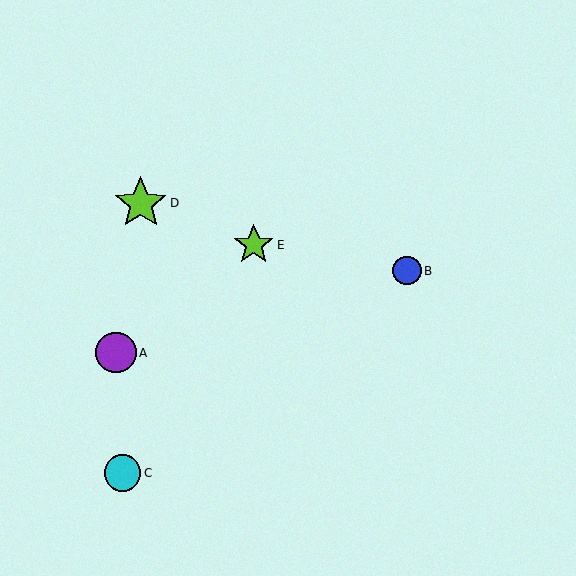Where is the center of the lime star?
The center of the lime star is at (254, 245).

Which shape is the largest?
The lime star (labeled D) is the largest.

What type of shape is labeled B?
Shape B is a blue circle.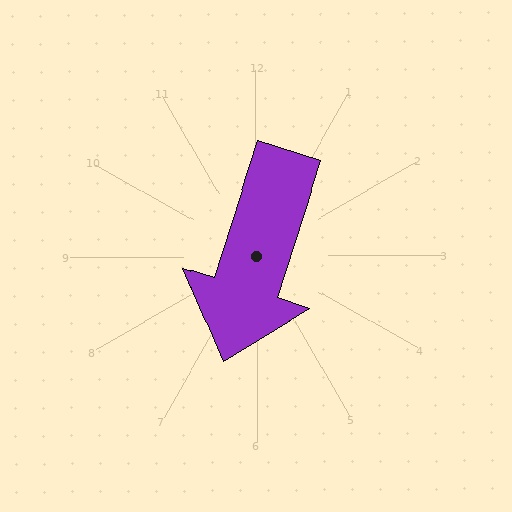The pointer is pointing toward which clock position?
Roughly 7 o'clock.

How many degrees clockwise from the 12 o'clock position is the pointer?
Approximately 198 degrees.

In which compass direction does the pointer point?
South.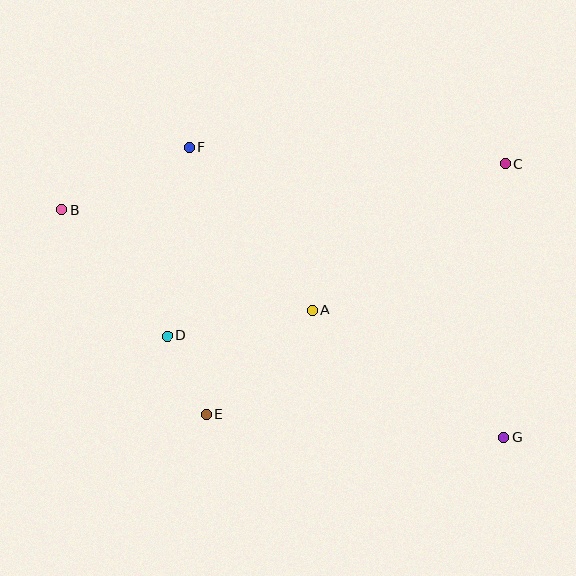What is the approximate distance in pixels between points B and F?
The distance between B and F is approximately 142 pixels.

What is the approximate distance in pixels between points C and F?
The distance between C and F is approximately 317 pixels.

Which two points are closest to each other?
Points D and E are closest to each other.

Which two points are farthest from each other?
Points B and G are farthest from each other.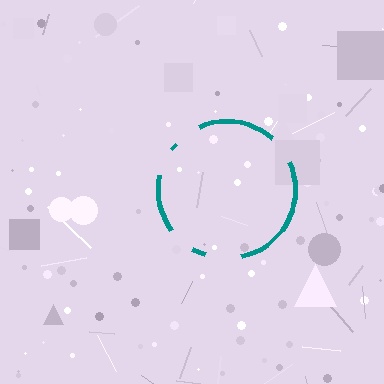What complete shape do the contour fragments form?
The contour fragments form a circle.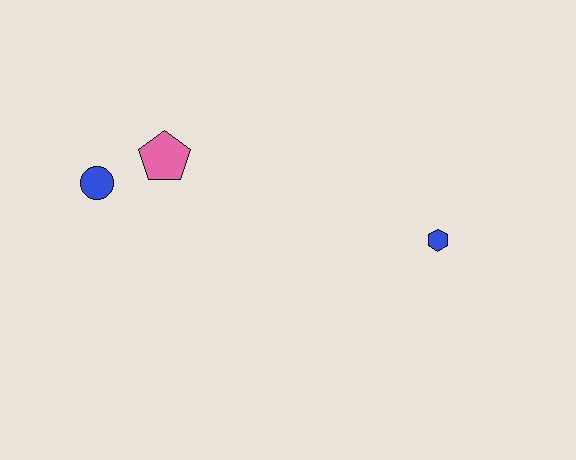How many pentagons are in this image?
There is 1 pentagon.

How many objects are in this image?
There are 3 objects.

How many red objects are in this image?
There are no red objects.